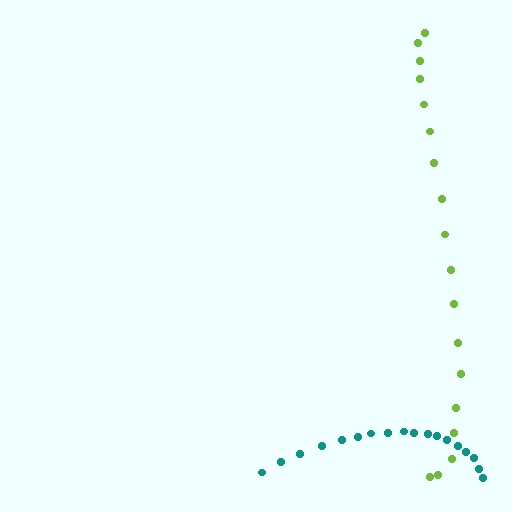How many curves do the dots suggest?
There are 2 distinct paths.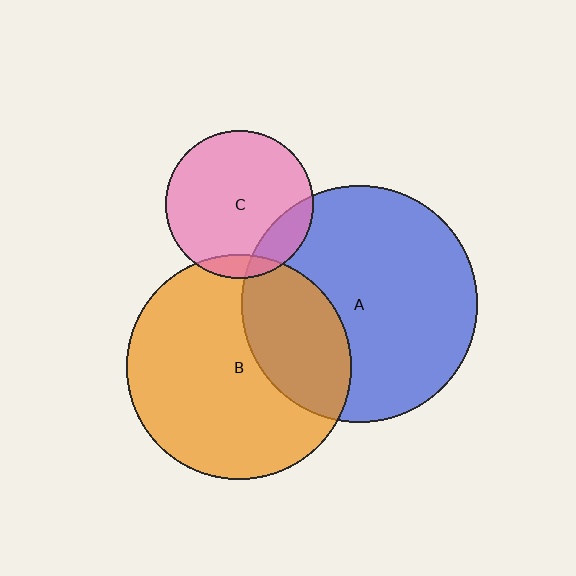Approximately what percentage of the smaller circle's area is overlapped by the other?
Approximately 10%.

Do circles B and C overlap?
Yes.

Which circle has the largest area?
Circle A (blue).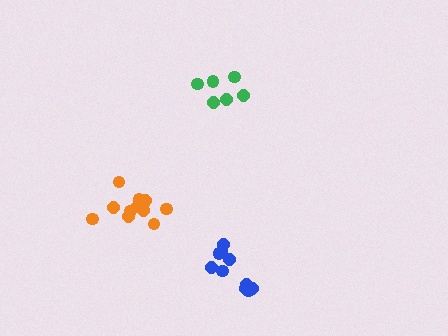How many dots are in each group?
Group 1: 6 dots, Group 2: 10 dots, Group 3: 12 dots (28 total).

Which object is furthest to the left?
The orange cluster is leftmost.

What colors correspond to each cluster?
The clusters are colored: green, blue, orange.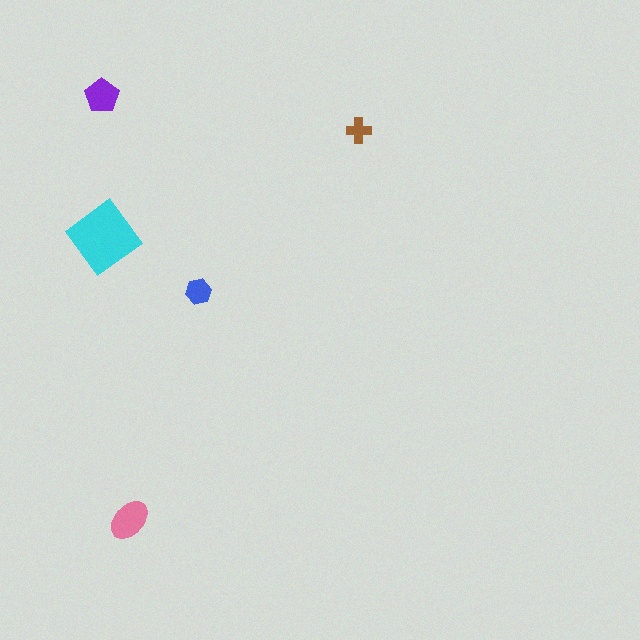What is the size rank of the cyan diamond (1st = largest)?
1st.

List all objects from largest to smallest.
The cyan diamond, the pink ellipse, the purple pentagon, the blue hexagon, the brown cross.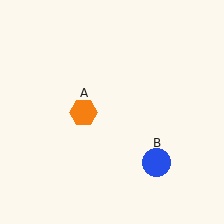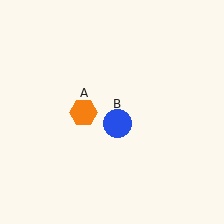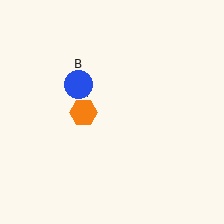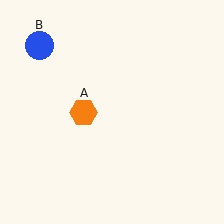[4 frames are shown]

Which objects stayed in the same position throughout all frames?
Orange hexagon (object A) remained stationary.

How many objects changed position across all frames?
1 object changed position: blue circle (object B).